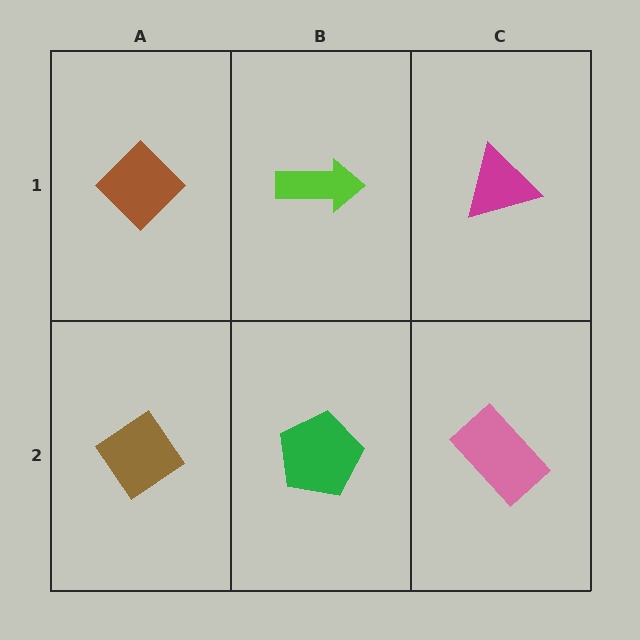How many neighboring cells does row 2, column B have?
3.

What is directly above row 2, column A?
A brown diamond.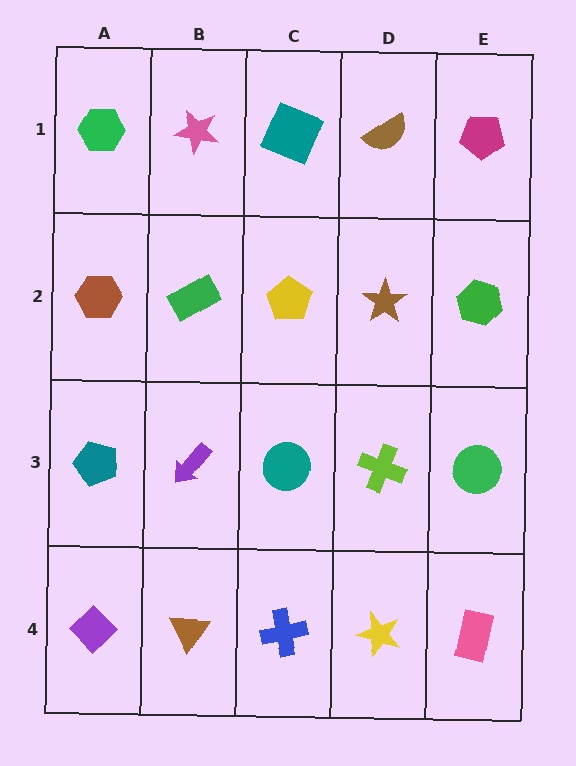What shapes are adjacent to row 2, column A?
A green hexagon (row 1, column A), a teal pentagon (row 3, column A), a green rectangle (row 2, column B).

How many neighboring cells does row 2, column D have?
4.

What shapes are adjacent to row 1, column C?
A yellow pentagon (row 2, column C), a pink star (row 1, column B), a brown semicircle (row 1, column D).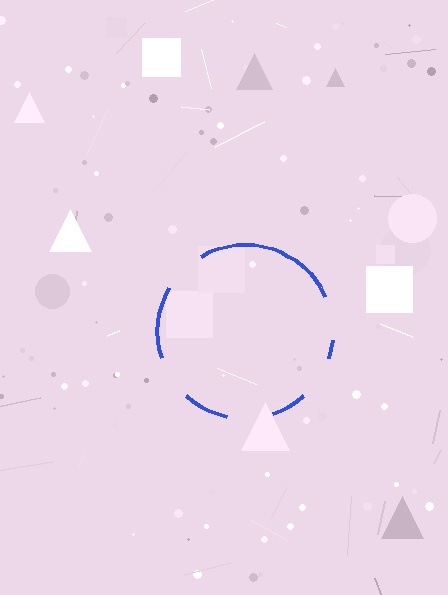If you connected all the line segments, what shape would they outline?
They would outline a circle.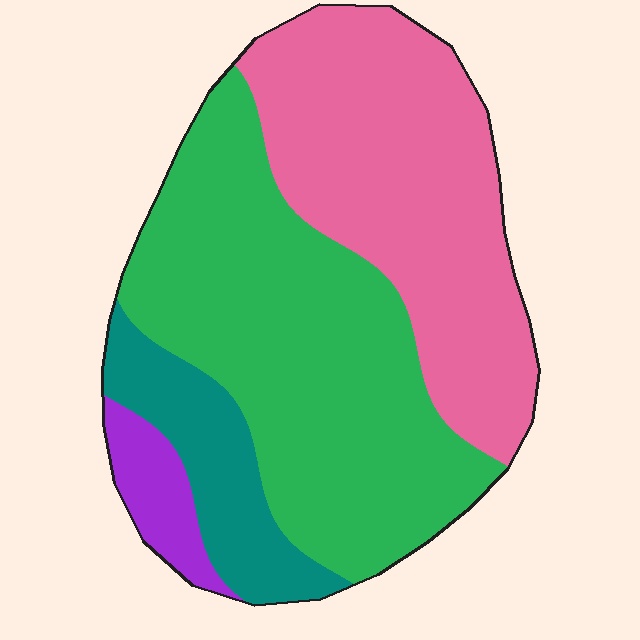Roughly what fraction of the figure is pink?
Pink covers about 35% of the figure.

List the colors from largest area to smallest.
From largest to smallest: green, pink, teal, purple.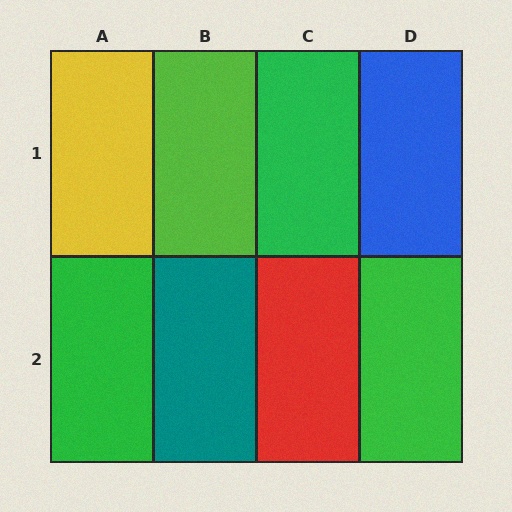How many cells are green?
3 cells are green.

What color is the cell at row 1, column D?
Blue.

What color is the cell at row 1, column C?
Green.